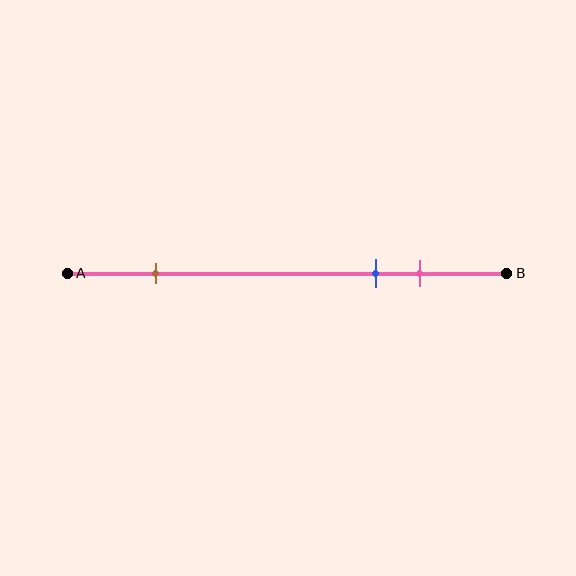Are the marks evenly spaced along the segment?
No, the marks are not evenly spaced.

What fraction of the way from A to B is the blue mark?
The blue mark is approximately 70% (0.7) of the way from A to B.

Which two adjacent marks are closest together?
The blue and pink marks are the closest adjacent pair.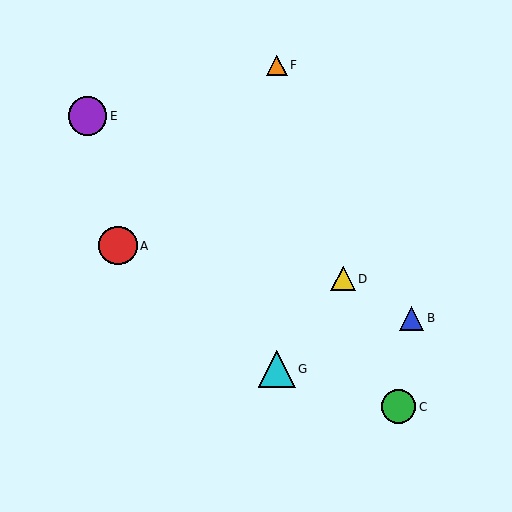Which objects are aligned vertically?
Objects F, G are aligned vertically.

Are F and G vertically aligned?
Yes, both are at x≈277.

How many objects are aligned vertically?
2 objects (F, G) are aligned vertically.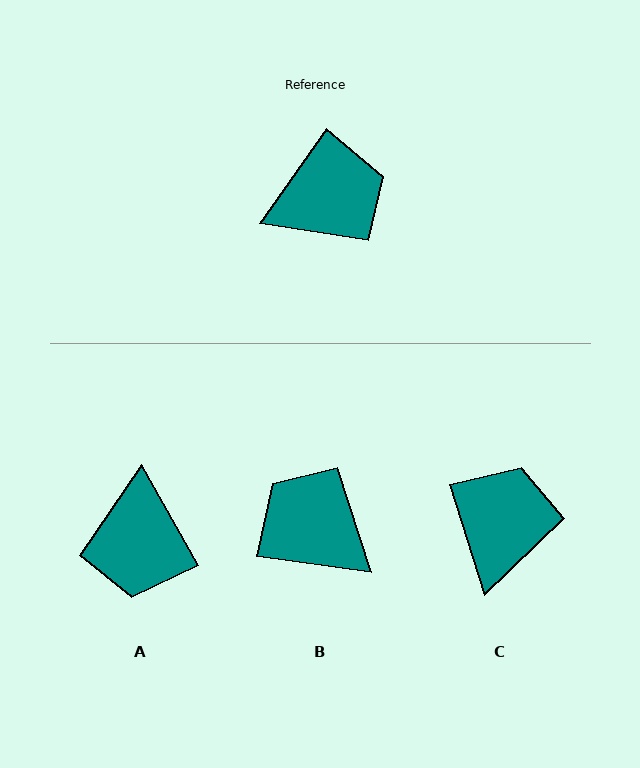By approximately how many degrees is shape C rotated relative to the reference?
Approximately 53 degrees counter-clockwise.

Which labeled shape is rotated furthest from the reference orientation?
B, about 117 degrees away.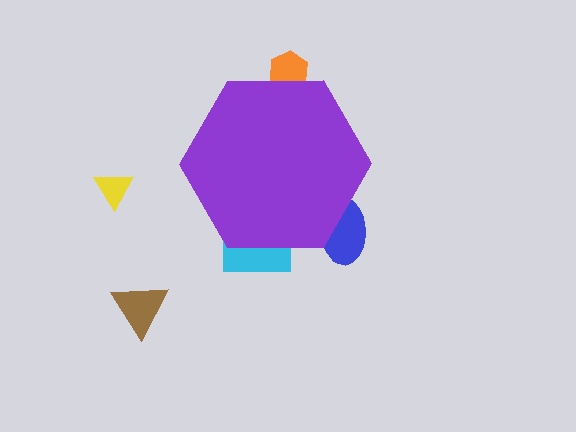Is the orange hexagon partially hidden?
Yes, the orange hexagon is partially hidden behind the purple hexagon.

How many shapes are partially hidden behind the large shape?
3 shapes are partially hidden.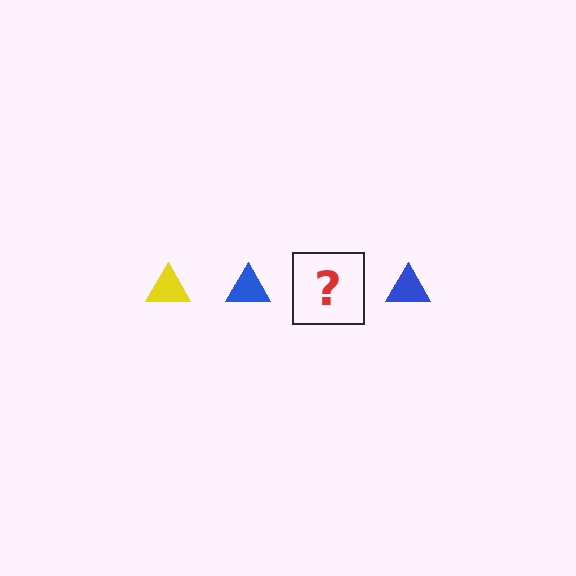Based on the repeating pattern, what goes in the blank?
The blank should be a yellow triangle.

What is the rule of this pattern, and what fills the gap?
The rule is that the pattern cycles through yellow, blue triangles. The gap should be filled with a yellow triangle.